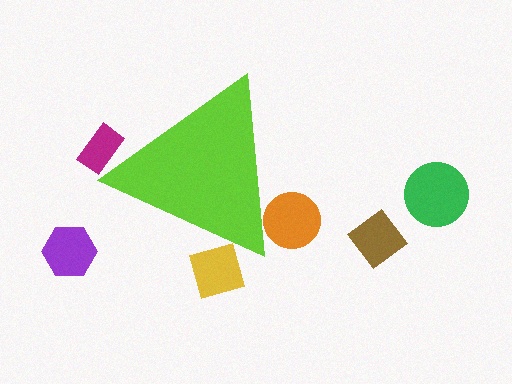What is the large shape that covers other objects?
A lime triangle.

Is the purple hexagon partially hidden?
No, the purple hexagon is fully visible.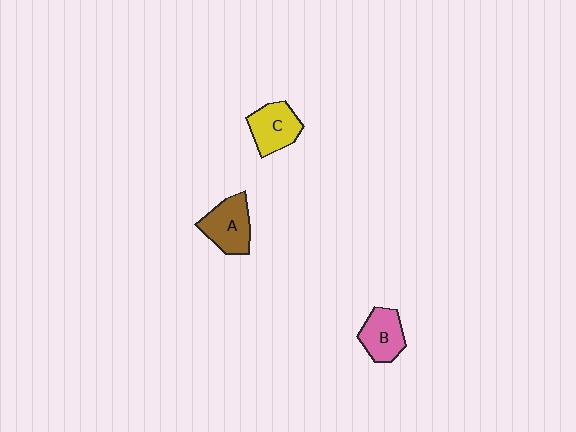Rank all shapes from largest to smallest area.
From largest to smallest: A (brown), C (yellow), B (pink).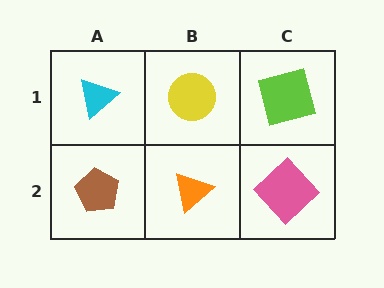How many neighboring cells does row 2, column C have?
2.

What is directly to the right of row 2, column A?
An orange triangle.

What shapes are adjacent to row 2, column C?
A lime square (row 1, column C), an orange triangle (row 2, column B).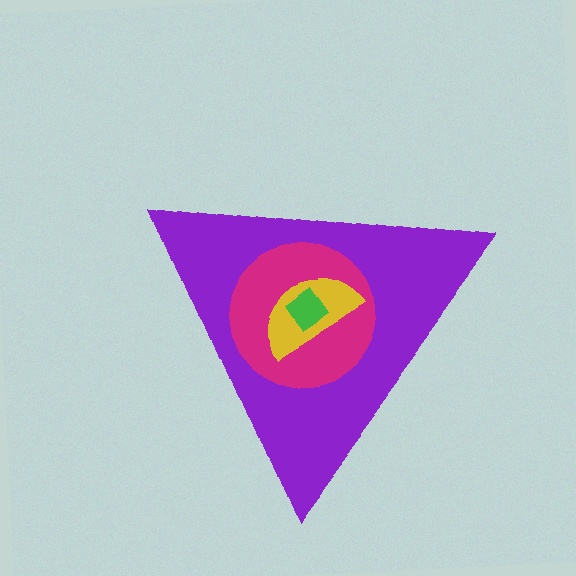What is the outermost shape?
The purple triangle.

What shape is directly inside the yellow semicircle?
The green diamond.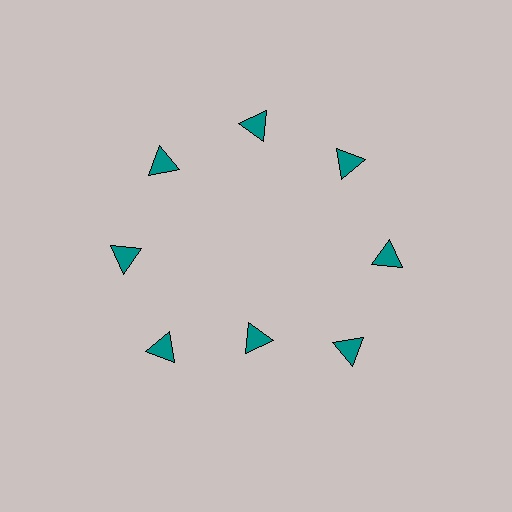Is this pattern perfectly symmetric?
No. The 8 teal triangles are arranged in a ring, but one element near the 6 o'clock position is pulled inward toward the center, breaking the 8-fold rotational symmetry.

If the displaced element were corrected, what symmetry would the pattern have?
It would have 8-fold rotational symmetry — the pattern would map onto itself every 45 degrees.